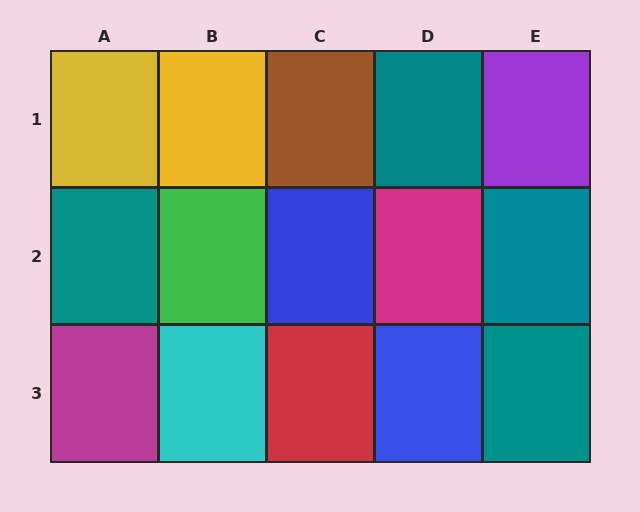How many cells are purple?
1 cell is purple.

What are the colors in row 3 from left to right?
Magenta, cyan, red, blue, teal.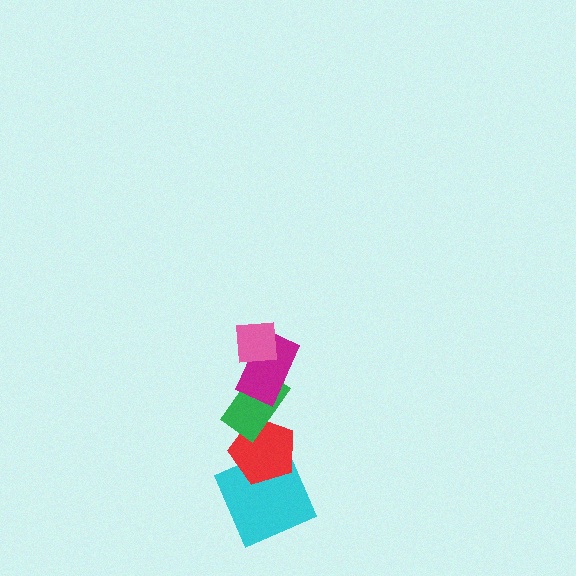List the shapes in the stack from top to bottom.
From top to bottom: the pink square, the magenta rectangle, the green rectangle, the red pentagon, the cyan square.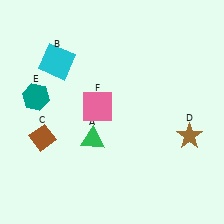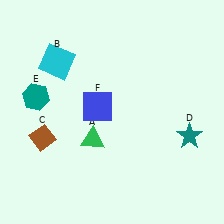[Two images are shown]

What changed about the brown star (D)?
In Image 1, D is brown. In Image 2, it changed to teal.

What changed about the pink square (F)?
In Image 1, F is pink. In Image 2, it changed to blue.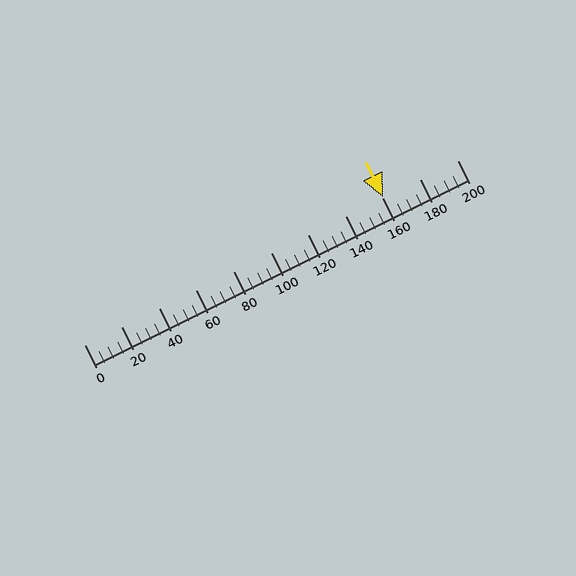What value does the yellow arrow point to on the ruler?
The yellow arrow points to approximately 160.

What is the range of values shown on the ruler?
The ruler shows values from 0 to 200.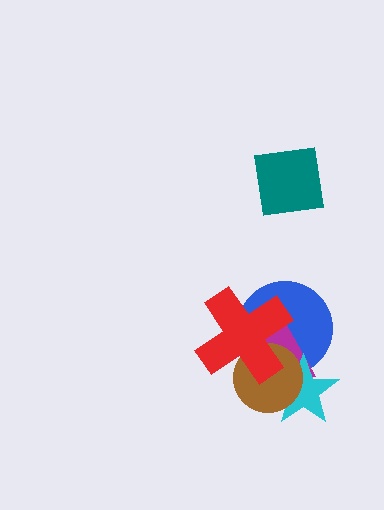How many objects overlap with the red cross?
3 objects overlap with the red cross.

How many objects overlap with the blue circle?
4 objects overlap with the blue circle.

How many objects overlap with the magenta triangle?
4 objects overlap with the magenta triangle.